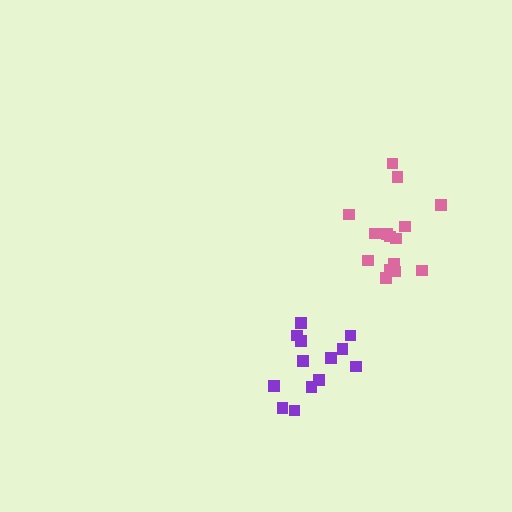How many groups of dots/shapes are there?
There are 2 groups.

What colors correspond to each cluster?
The clusters are colored: purple, pink.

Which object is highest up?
The pink cluster is topmost.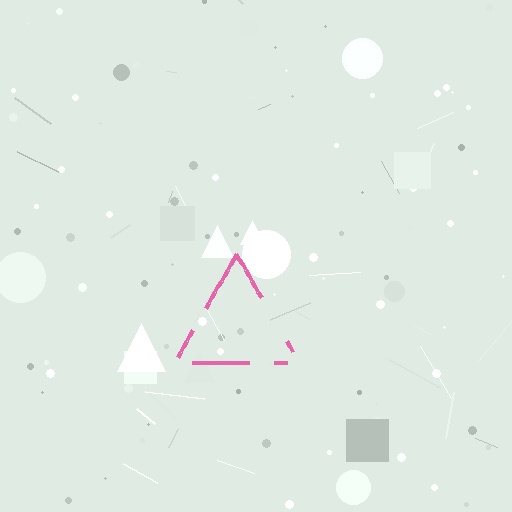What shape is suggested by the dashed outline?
The dashed outline suggests a triangle.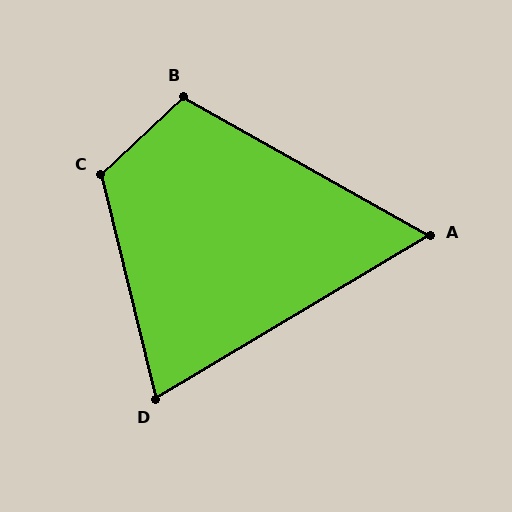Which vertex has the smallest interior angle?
A, at approximately 60 degrees.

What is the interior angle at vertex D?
Approximately 73 degrees (acute).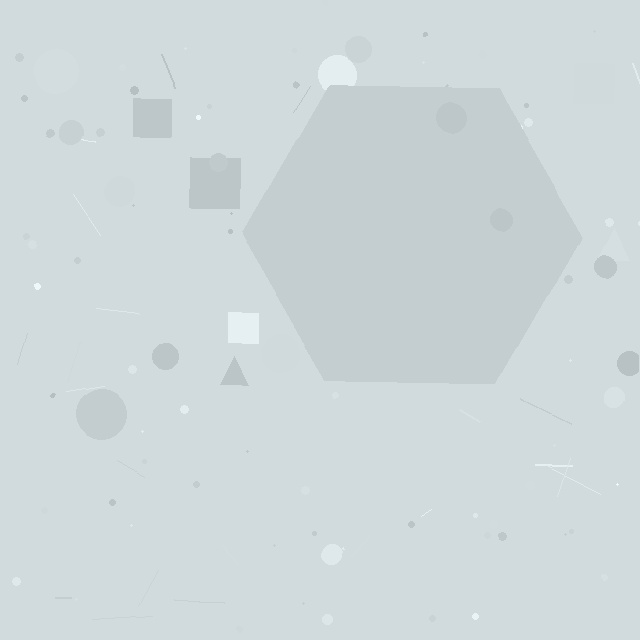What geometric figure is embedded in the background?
A hexagon is embedded in the background.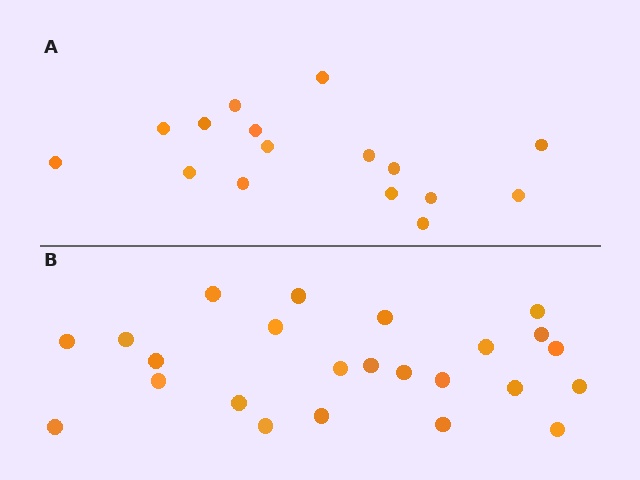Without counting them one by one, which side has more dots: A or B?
Region B (the bottom region) has more dots.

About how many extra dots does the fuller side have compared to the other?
Region B has roughly 8 or so more dots than region A.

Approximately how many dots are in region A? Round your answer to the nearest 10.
About 20 dots. (The exact count is 16, which rounds to 20.)